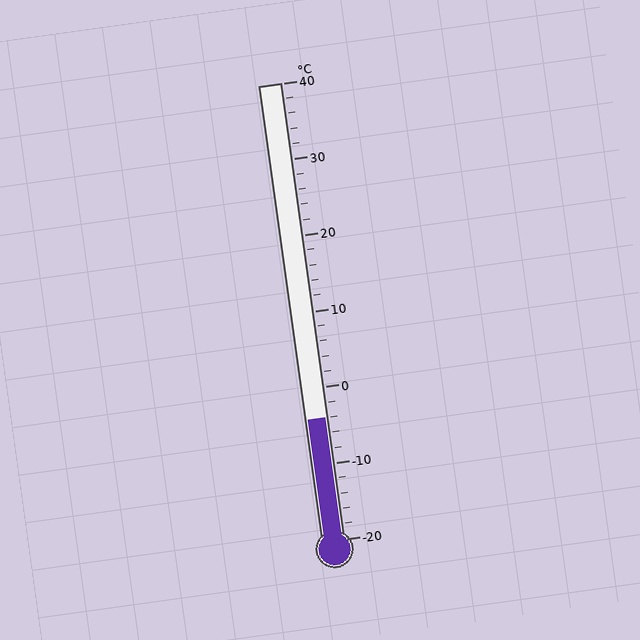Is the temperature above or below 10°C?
The temperature is below 10°C.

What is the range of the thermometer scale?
The thermometer scale ranges from -20°C to 40°C.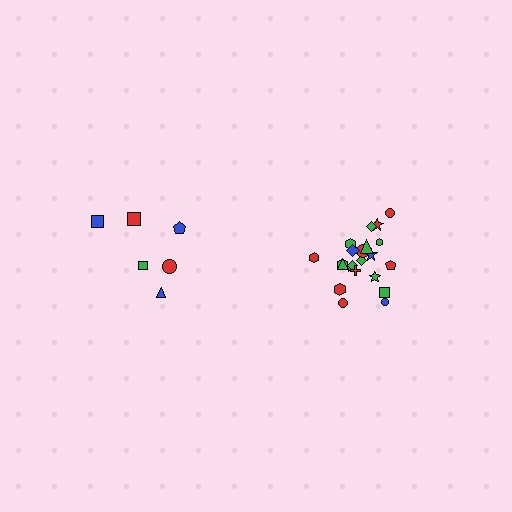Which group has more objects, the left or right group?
The right group.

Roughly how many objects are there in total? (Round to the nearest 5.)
Roughly 30 objects in total.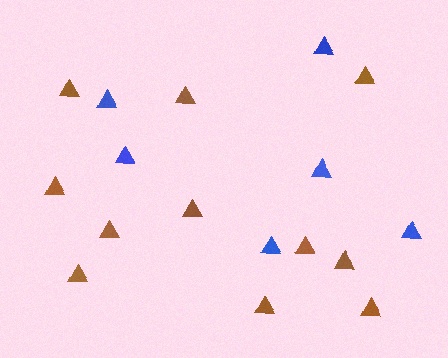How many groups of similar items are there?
There are 2 groups: one group of brown triangles (11) and one group of blue triangles (6).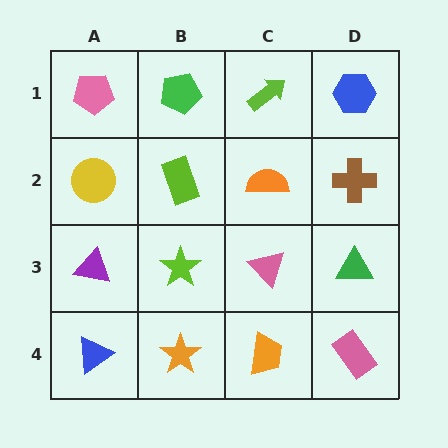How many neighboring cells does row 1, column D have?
2.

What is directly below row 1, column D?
A brown cross.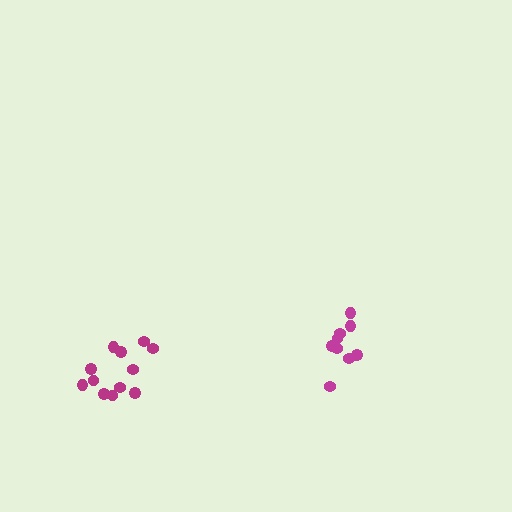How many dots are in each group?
Group 1: 12 dots, Group 2: 9 dots (21 total).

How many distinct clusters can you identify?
There are 2 distinct clusters.